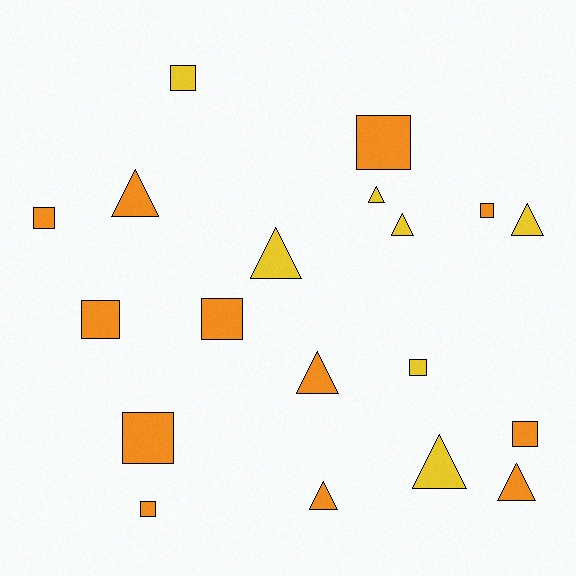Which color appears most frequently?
Orange, with 12 objects.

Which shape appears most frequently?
Square, with 10 objects.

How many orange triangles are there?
There are 4 orange triangles.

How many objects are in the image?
There are 19 objects.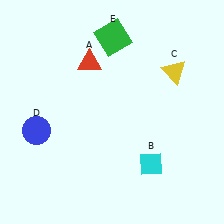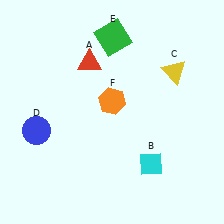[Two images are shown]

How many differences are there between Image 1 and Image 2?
There is 1 difference between the two images.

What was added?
An orange hexagon (F) was added in Image 2.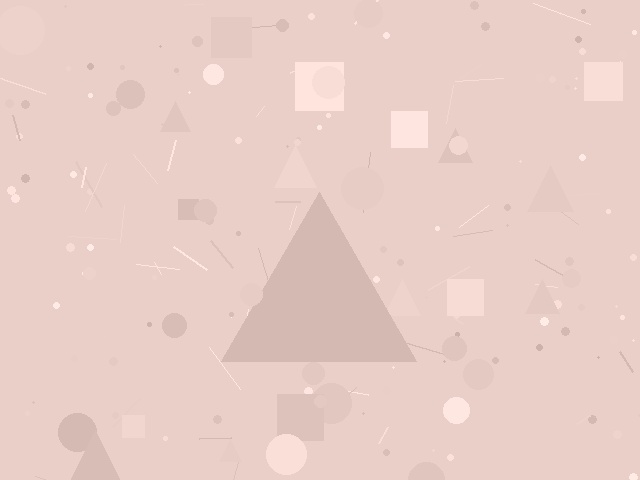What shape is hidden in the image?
A triangle is hidden in the image.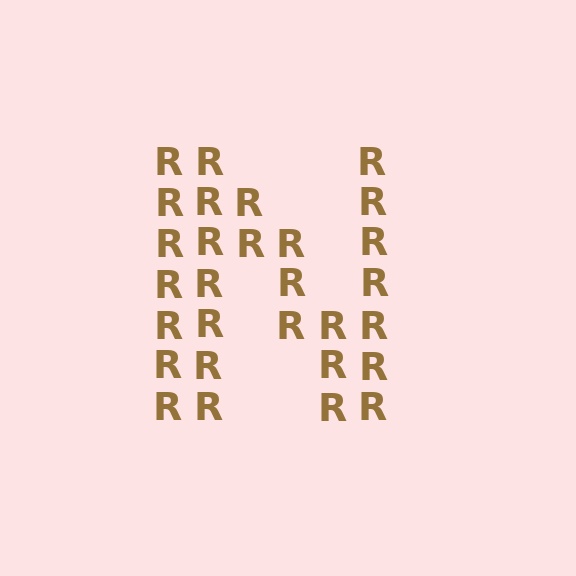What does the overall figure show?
The overall figure shows the letter N.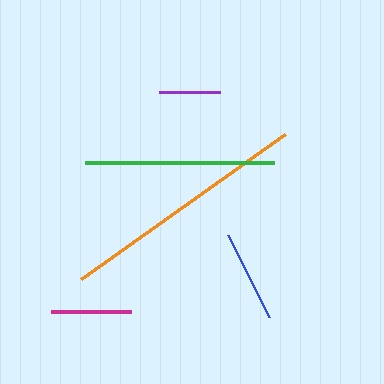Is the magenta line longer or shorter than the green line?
The green line is longer than the magenta line.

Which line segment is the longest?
The orange line is the longest at approximately 250 pixels.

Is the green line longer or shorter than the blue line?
The green line is longer than the blue line.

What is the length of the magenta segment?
The magenta segment is approximately 80 pixels long.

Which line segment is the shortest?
The purple line is the shortest at approximately 61 pixels.